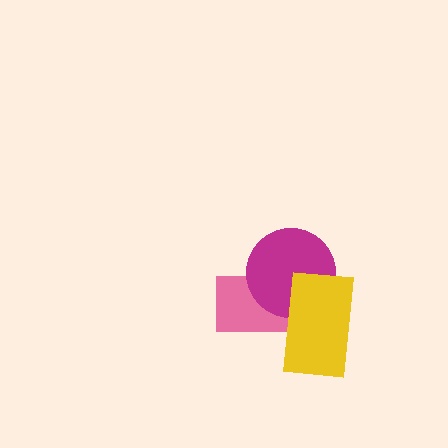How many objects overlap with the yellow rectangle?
2 objects overlap with the yellow rectangle.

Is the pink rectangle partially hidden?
Yes, it is partially covered by another shape.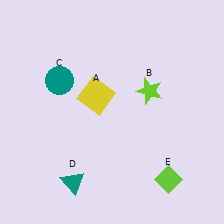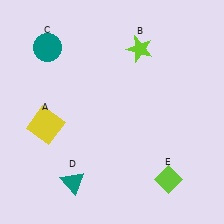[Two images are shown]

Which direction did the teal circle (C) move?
The teal circle (C) moved up.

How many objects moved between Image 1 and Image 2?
3 objects moved between the two images.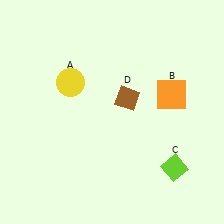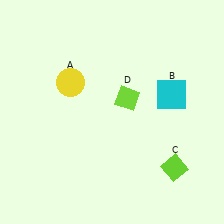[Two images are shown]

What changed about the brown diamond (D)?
In Image 1, D is brown. In Image 2, it changed to lime.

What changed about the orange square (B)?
In Image 1, B is orange. In Image 2, it changed to cyan.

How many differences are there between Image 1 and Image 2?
There are 2 differences between the two images.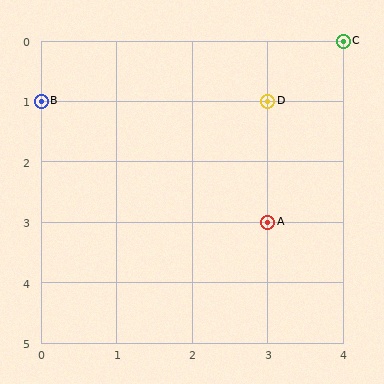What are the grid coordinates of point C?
Point C is at grid coordinates (4, 0).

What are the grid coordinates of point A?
Point A is at grid coordinates (3, 3).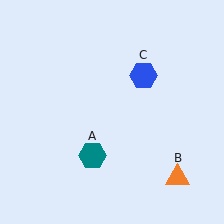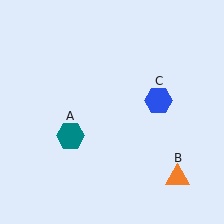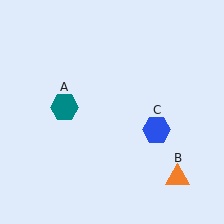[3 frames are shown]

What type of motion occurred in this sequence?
The teal hexagon (object A), blue hexagon (object C) rotated clockwise around the center of the scene.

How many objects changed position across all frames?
2 objects changed position: teal hexagon (object A), blue hexagon (object C).